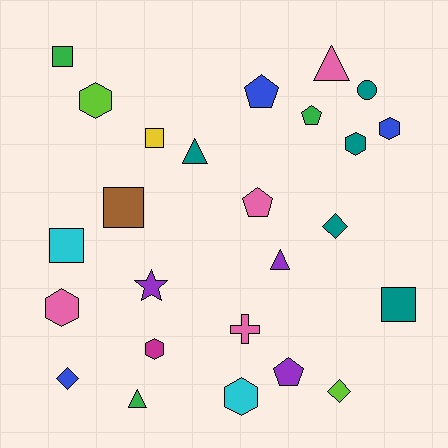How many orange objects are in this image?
There are no orange objects.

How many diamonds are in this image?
There are 3 diamonds.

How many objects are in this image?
There are 25 objects.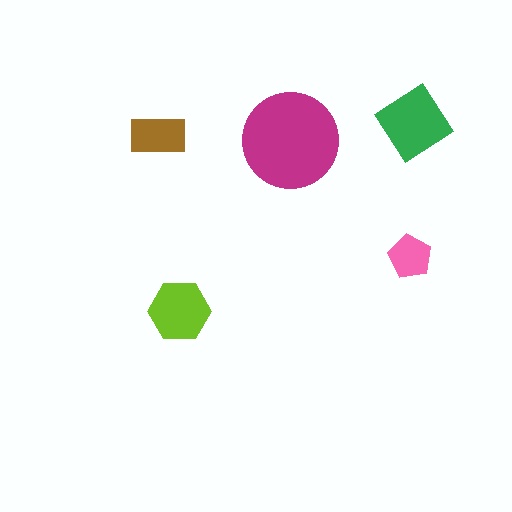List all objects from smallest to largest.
The pink pentagon, the brown rectangle, the lime hexagon, the green diamond, the magenta circle.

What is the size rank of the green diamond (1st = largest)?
2nd.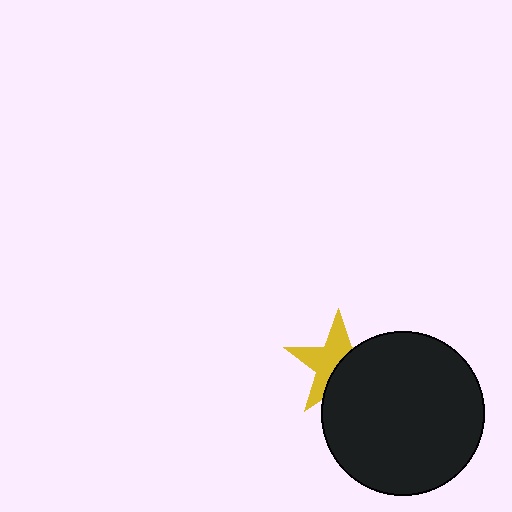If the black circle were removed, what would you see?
You would see the complete yellow star.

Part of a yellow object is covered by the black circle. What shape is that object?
It is a star.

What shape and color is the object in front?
The object in front is a black circle.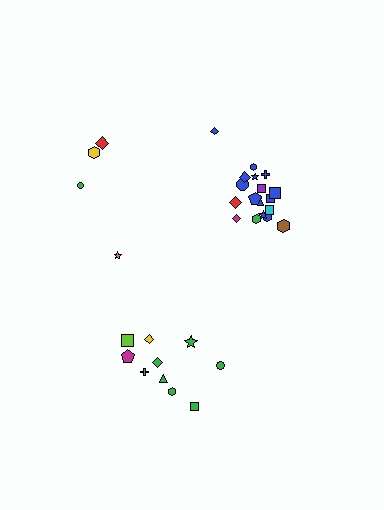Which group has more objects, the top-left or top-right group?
The top-right group.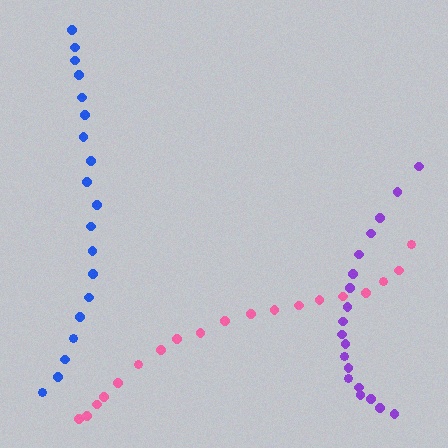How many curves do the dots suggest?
There are 3 distinct paths.